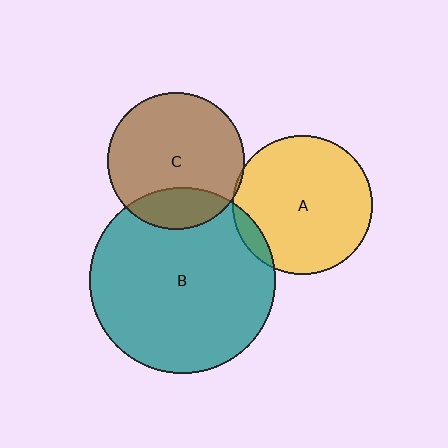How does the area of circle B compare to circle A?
Approximately 1.8 times.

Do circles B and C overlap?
Yes.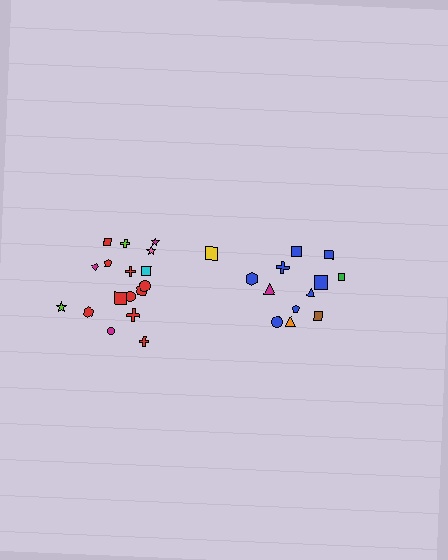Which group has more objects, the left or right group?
The left group.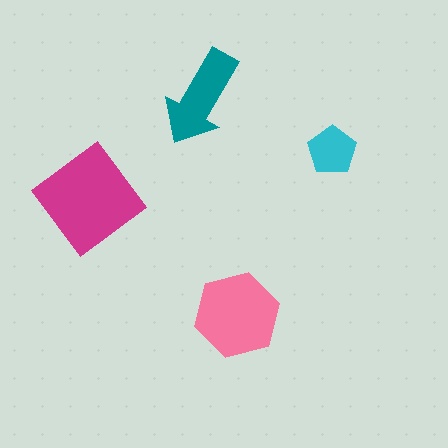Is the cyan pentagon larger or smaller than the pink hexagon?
Smaller.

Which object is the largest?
The magenta diamond.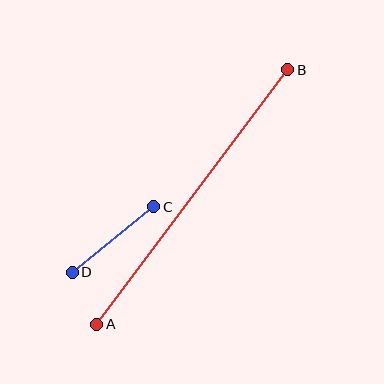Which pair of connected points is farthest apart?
Points A and B are farthest apart.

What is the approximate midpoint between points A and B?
The midpoint is at approximately (192, 197) pixels.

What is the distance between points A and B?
The distance is approximately 318 pixels.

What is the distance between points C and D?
The distance is approximately 105 pixels.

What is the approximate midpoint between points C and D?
The midpoint is at approximately (113, 239) pixels.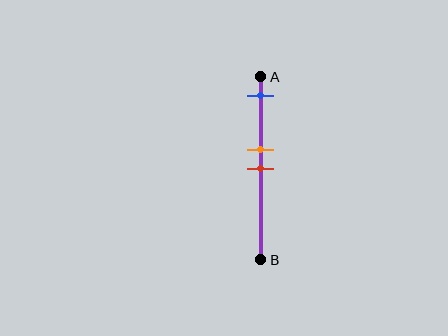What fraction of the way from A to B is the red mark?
The red mark is approximately 50% (0.5) of the way from A to B.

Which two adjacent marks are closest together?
The orange and red marks are the closest adjacent pair.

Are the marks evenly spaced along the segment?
No, the marks are not evenly spaced.